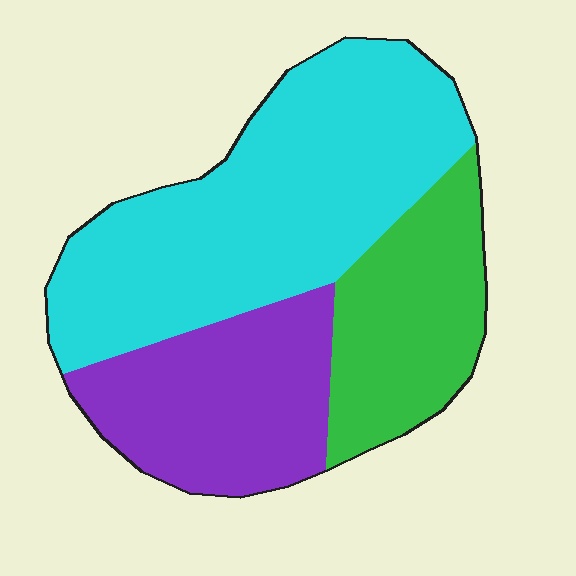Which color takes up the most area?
Cyan, at roughly 50%.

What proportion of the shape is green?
Green takes up less than a quarter of the shape.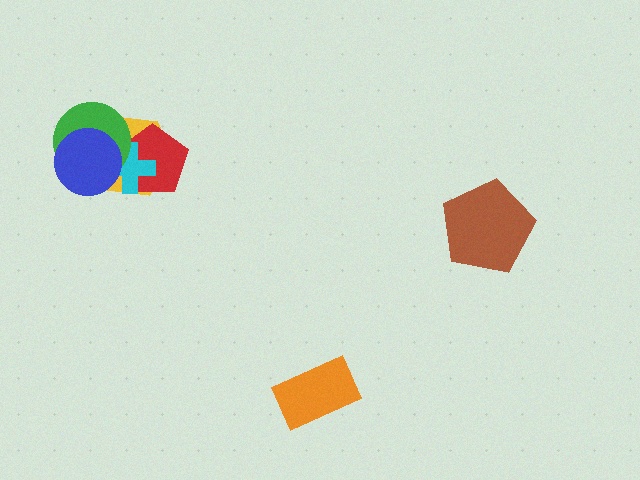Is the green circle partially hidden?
Yes, it is partially covered by another shape.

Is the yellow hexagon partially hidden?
Yes, it is partially covered by another shape.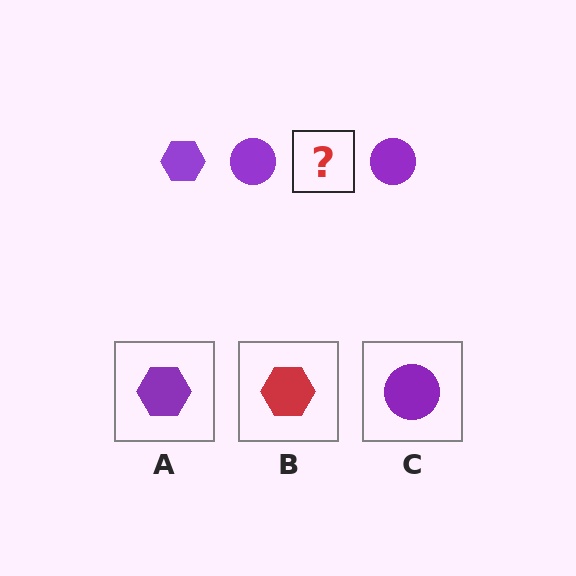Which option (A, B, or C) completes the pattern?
A.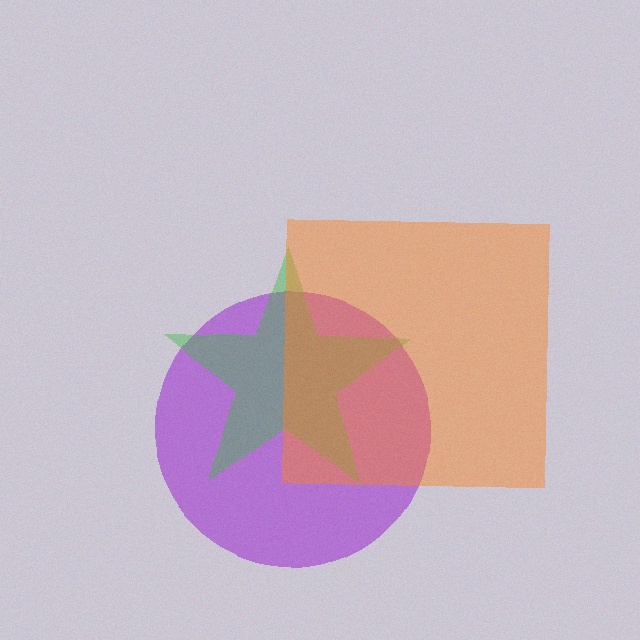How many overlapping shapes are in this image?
There are 3 overlapping shapes in the image.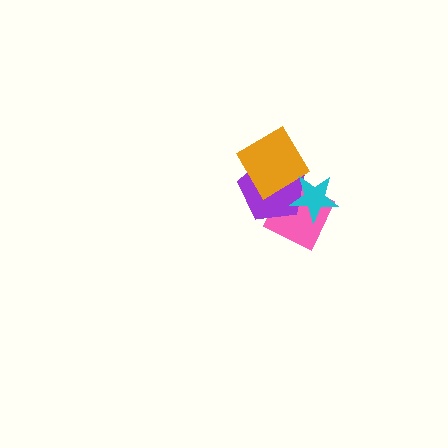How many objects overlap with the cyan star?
2 objects overlap with the cyan star.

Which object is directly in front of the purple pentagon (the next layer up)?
The orange diamond is directly in front of the purple pentagon.